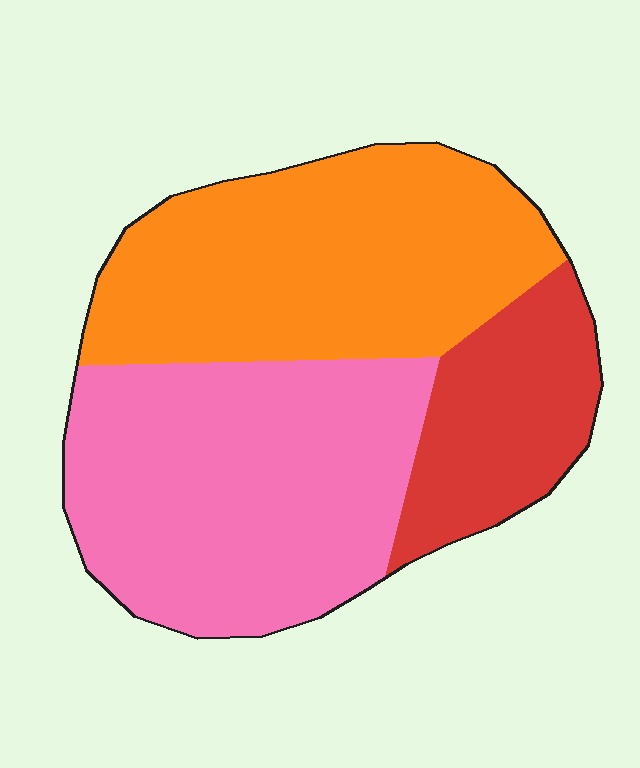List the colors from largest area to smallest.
From largest to smallest: pink, orange, red.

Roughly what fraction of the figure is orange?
Orange takes up about two fifths (2/5) of the figure.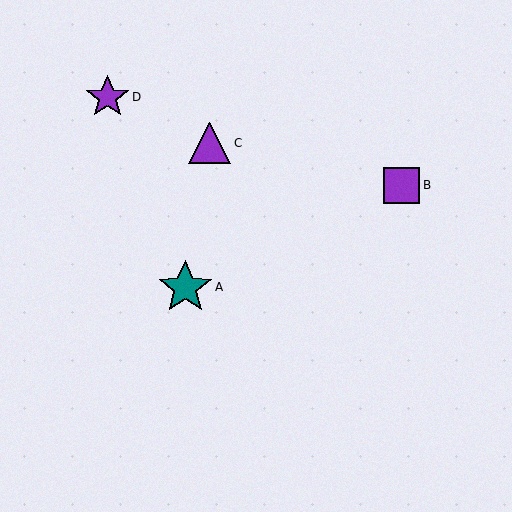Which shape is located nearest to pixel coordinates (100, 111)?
The purple star (labeled D) at (107, 97) is nearest to that location.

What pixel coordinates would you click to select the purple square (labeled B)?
Click at (402, 185) to select the purple square B.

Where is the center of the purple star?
The center of the purple star is at (107, 97).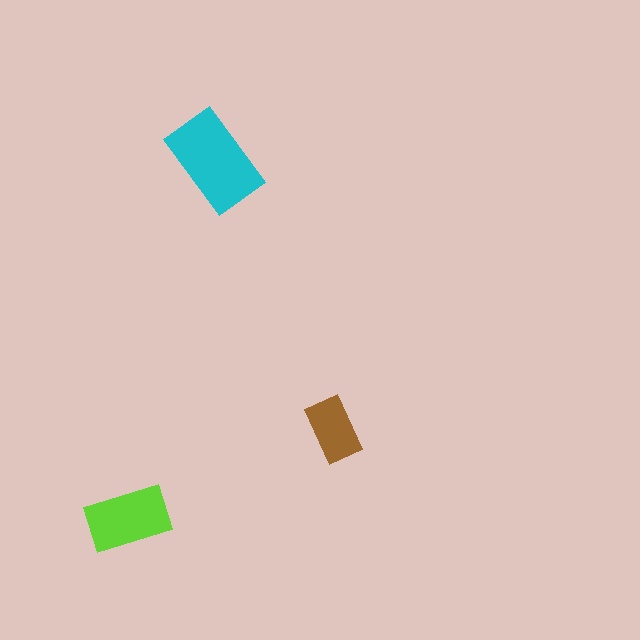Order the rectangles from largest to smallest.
the cyan one, the lime one, the brown one.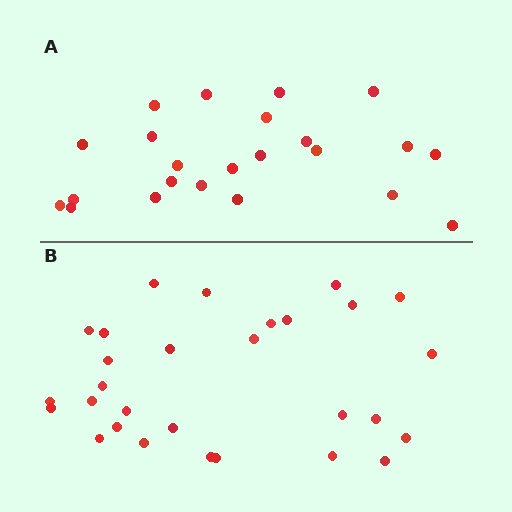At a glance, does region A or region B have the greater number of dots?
Region B (the bottom region) has more dots.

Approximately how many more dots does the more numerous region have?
Region B has about 6 more dots than region A.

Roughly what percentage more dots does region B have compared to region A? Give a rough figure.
About 25% more.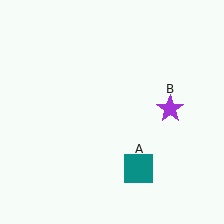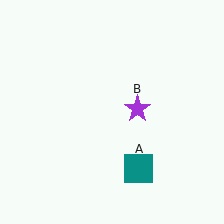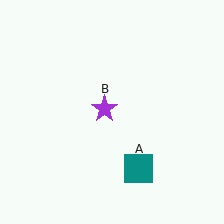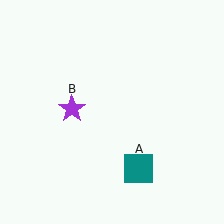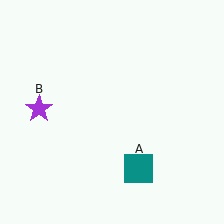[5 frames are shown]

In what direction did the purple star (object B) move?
The purple star (object B) moved left.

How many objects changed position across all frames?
1 object changed position: purple star (object B).